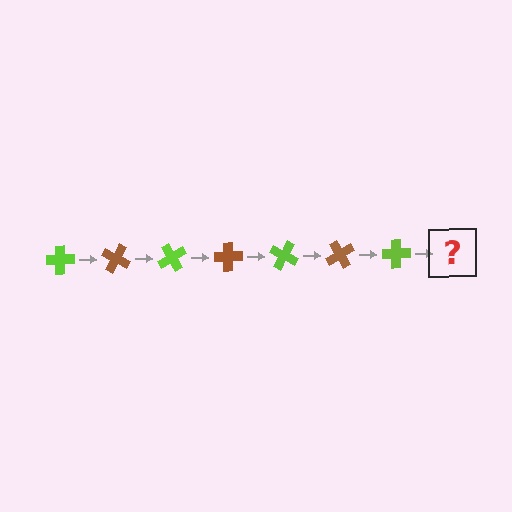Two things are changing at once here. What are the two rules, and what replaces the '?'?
The two rules are that it rotates 30 degrees each step and the color cycles through lime and brown. The '?' should be a brown cross, rotated 210 degrees from the start.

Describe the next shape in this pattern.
It should be a brown cross, rotated 210 degrees from the start.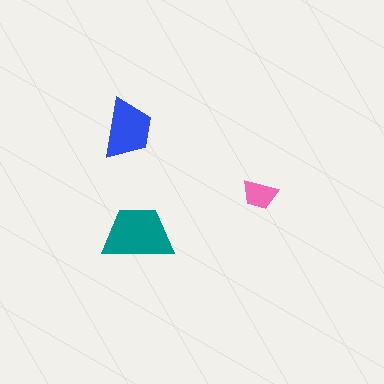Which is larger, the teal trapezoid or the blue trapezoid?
The teal one.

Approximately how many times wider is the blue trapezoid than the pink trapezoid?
About 1.5 times wider.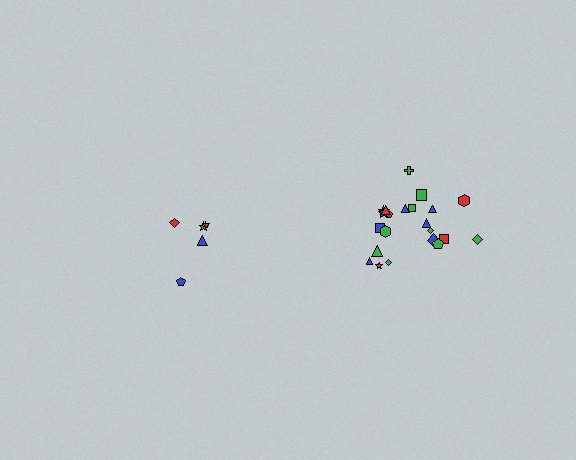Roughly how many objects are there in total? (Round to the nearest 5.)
Roughly 25 objects in total.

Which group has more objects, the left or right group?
The right group.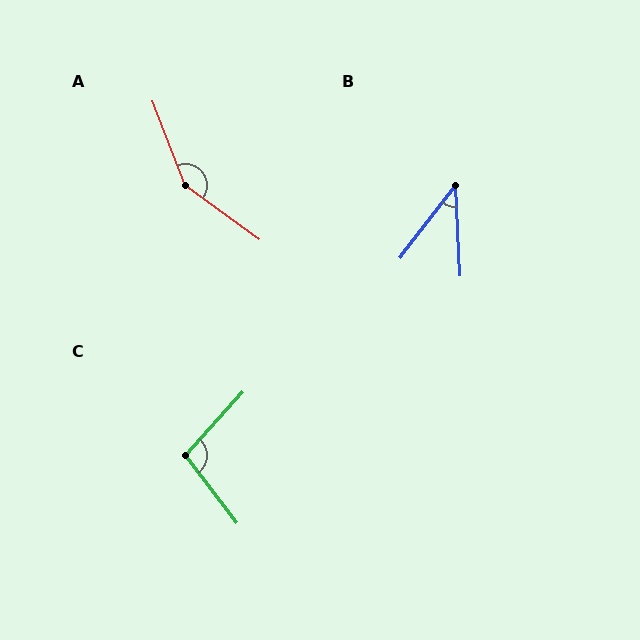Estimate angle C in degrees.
Approximately 100 degrees.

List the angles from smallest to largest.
B (40°), C (100°), A (147°).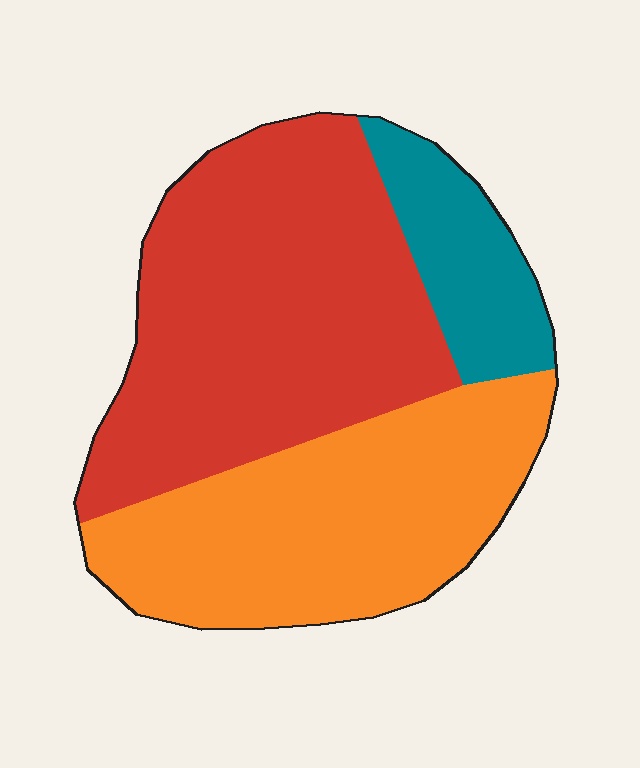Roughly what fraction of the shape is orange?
Orange covers 38% of the shape.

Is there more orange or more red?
Red.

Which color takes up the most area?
Red, at roughly 50%.